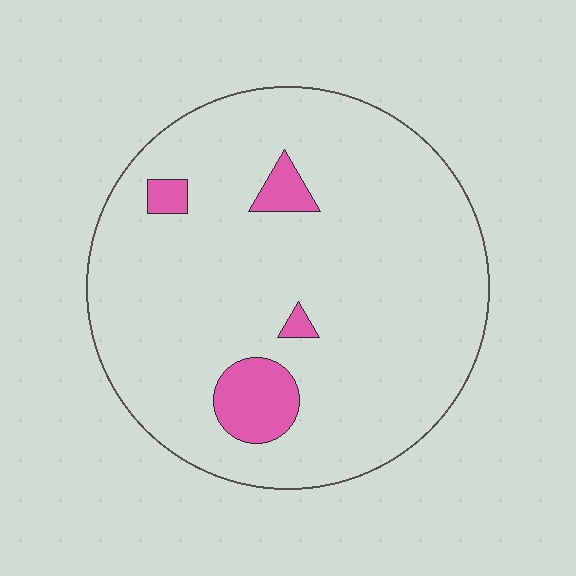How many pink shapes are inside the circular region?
4.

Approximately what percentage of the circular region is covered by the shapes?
Approximately 10%.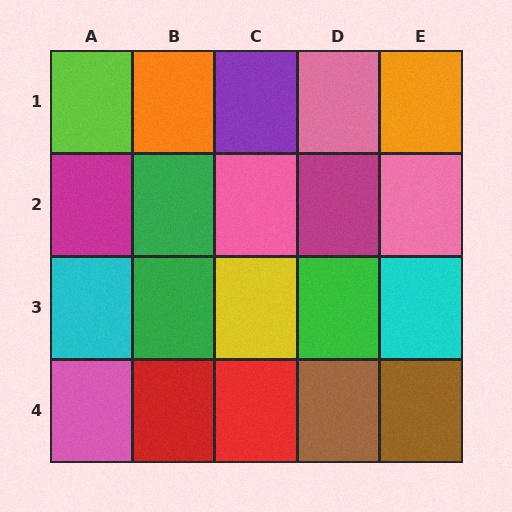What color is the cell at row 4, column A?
Pink.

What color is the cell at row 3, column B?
Green.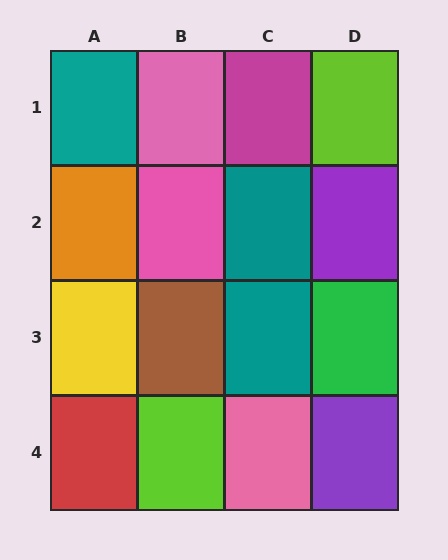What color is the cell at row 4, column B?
Lime.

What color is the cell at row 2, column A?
Orange.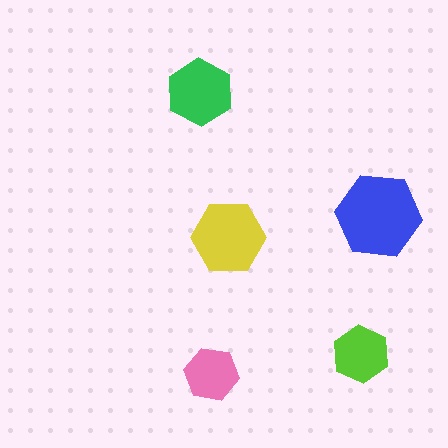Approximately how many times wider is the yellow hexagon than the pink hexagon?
About 1.5 times wider.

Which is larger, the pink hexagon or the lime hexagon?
The lime one.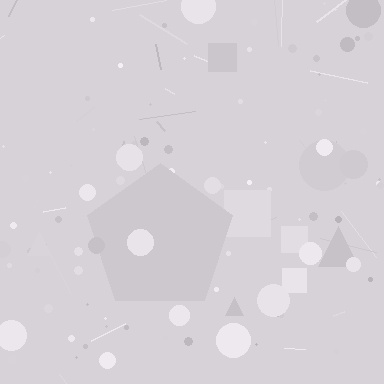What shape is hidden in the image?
A pentagon is hidden in the image.